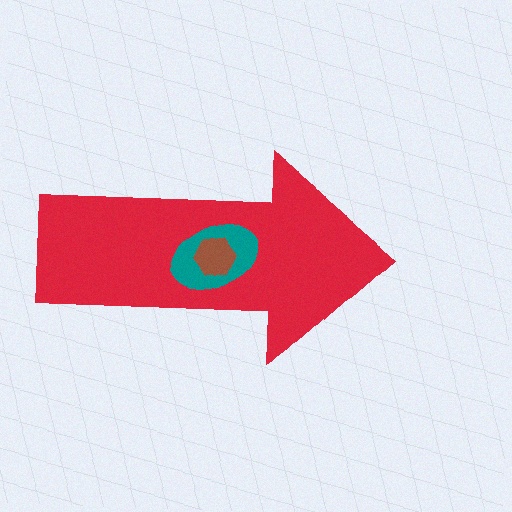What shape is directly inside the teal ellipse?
The brown hexagon.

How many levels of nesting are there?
3.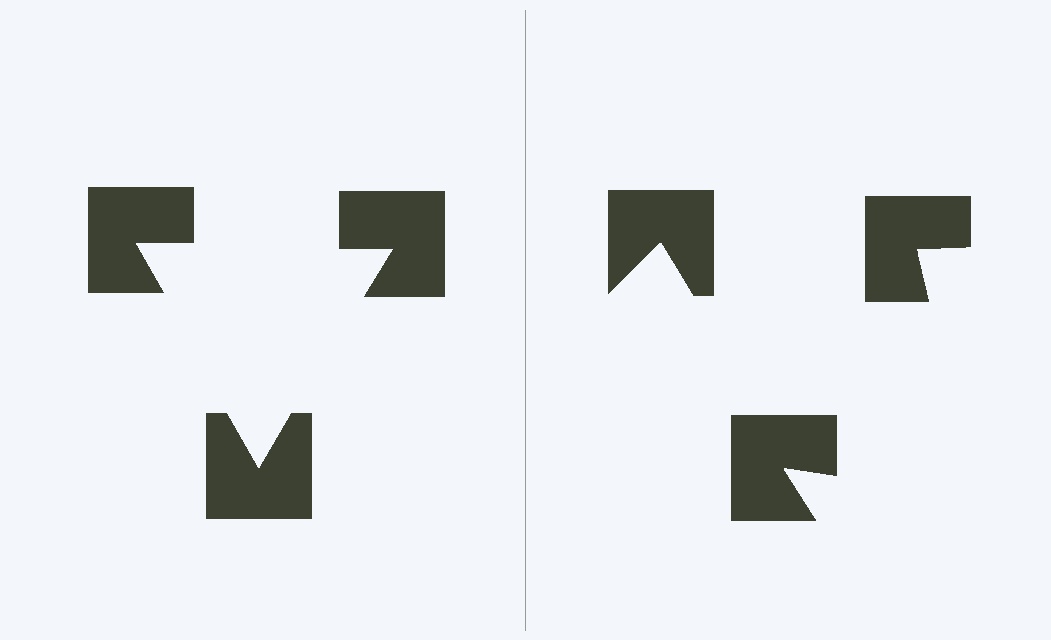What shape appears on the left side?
An illusory triangle.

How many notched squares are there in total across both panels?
6 — 3 on each side.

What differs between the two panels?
The notched squares are positioned identically on both sides; only the wedge orientations differ. On the left they align to a triangle; on the right they are misaligned.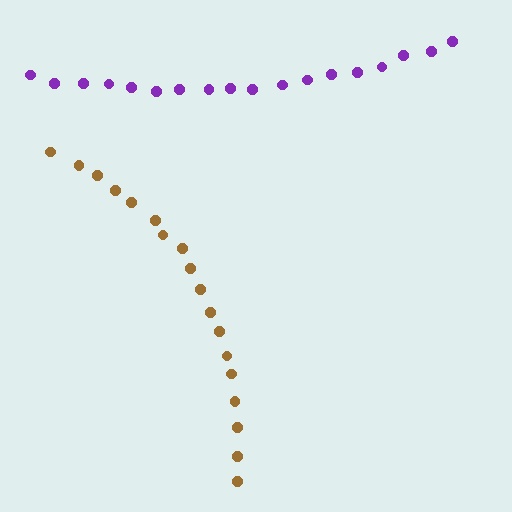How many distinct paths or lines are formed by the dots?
There are 2 distinct paths.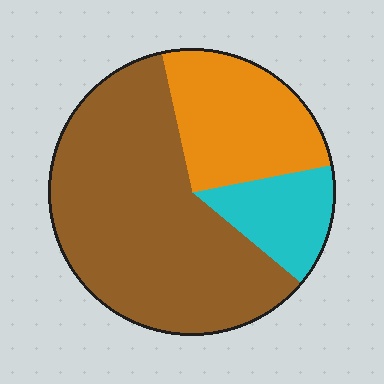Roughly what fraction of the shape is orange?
Orange covers 25% of the shape.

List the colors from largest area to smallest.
From largest to smallest: brown, orange, cyan.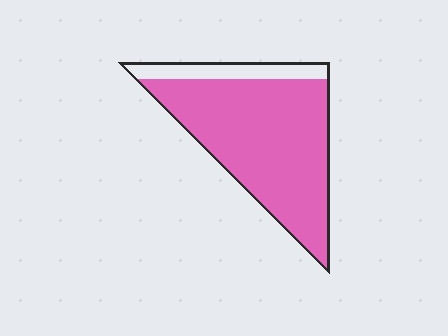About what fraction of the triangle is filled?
About five sixths (5/6).